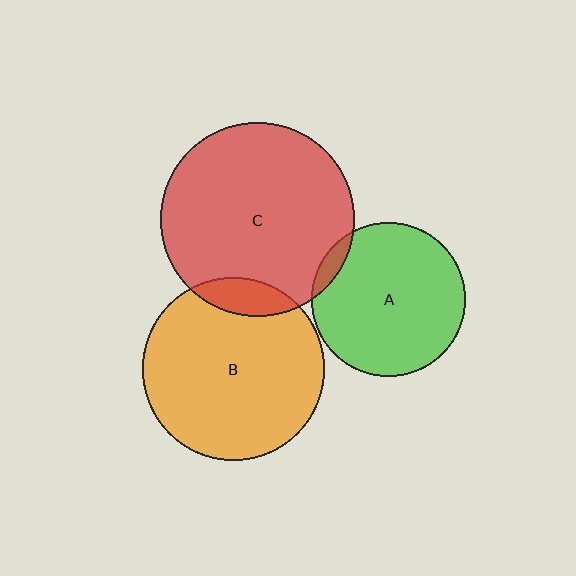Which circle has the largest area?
Circle C (red).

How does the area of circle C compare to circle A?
Approximately 1.6 times.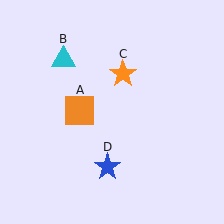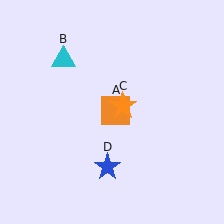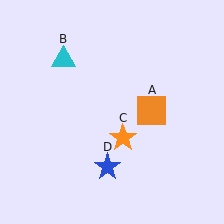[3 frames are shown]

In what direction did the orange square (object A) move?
The orange square (object A) moved right.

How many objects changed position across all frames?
2 objects changed position: orange square (object A), orange star (object C).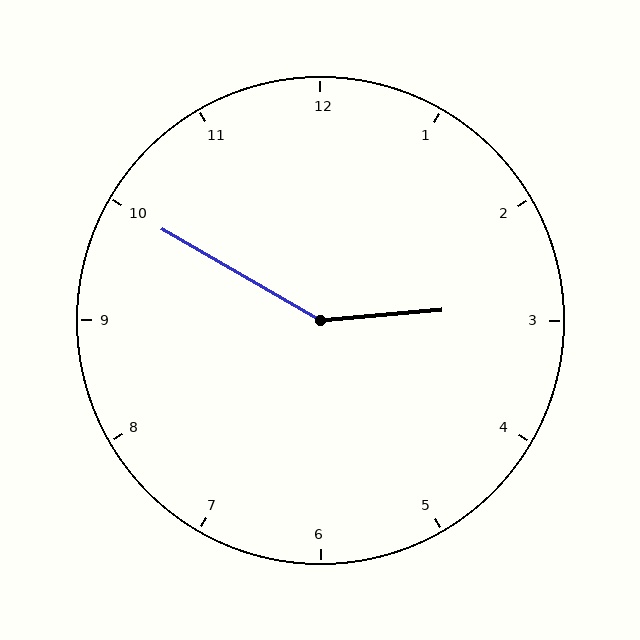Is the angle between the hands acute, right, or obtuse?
It is obtuse.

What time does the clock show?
2:50.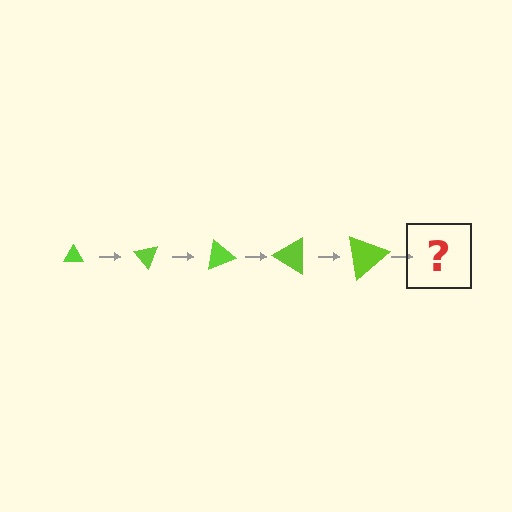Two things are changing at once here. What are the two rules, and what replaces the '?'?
The two rules are that the triangle grows larger each step and it rotates 50 degrees each step. The '?' should be a triangle, larger than the previous one and rotated 250 degrees from the start.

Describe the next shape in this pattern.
It should be a triangle, larger than the previous one and rotated 250 degrees from the start.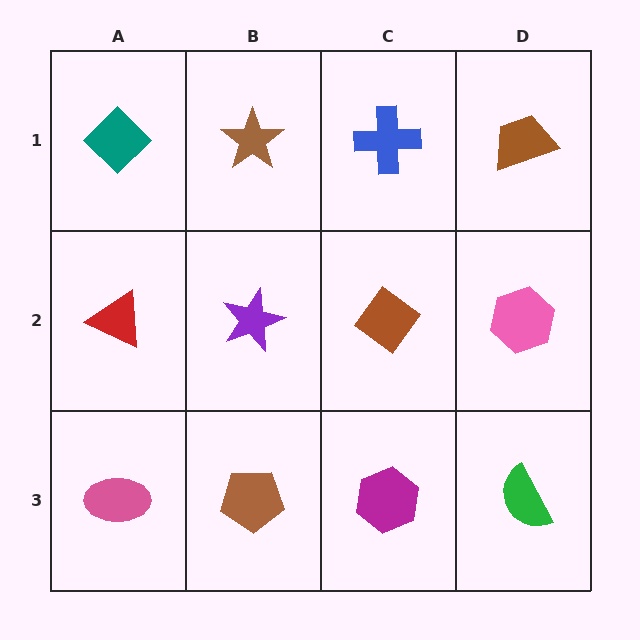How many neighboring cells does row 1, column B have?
3.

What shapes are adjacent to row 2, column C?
A blue cross (row 1, column C), a magenta hexagon (row 3, column C), a purple star (row 2, column B), a pink hexagon (row 2, column D).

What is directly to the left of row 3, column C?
A brown pentagon.